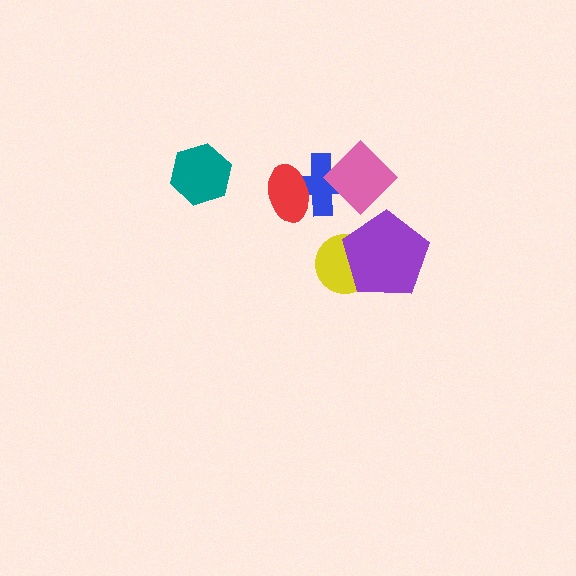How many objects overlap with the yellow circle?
1 object overlaps with the yellow circle.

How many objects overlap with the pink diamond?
1 object overlaps with the pink diamond.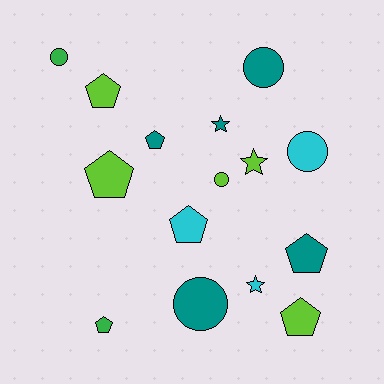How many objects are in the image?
There are 15 objects.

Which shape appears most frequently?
Pentagon, with 7 objects.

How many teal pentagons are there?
There are 2 teal pentagons.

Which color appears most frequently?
Teal, with 5 objects.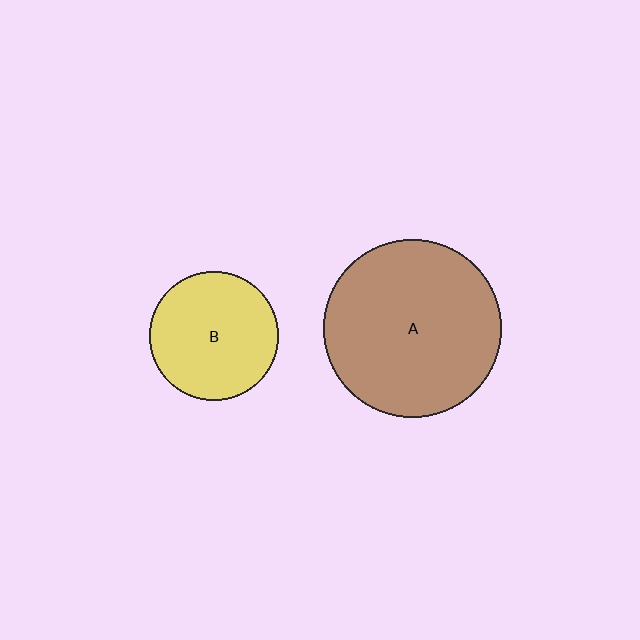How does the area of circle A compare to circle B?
Approximately 1.9 times.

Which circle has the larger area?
Circle A (brown).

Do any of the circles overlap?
No, none of the circles overlap.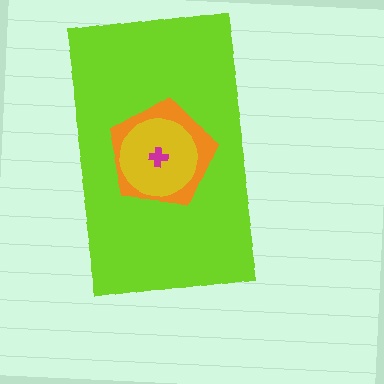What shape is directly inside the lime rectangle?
The orange pentagon.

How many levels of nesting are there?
4.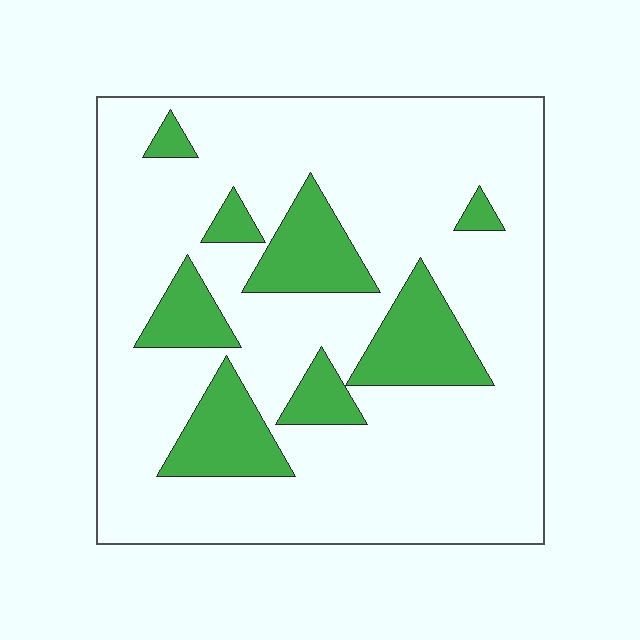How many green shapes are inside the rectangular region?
8.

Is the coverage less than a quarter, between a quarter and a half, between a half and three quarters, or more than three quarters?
Less than a quarter.